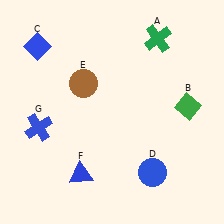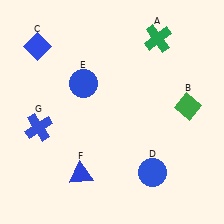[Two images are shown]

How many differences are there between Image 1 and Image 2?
There is 1 difference between the two images.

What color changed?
The circle (E) changed from brown in Image 1 to blue in Image 2.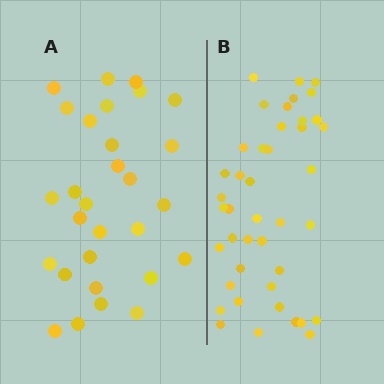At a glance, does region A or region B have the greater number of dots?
Region B (the right region) has more dots.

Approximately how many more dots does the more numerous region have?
Region B has approximately 15 more dots than region A.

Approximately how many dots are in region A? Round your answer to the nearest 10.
About 30 dots. (The exact count is 29, which rounds to 30.)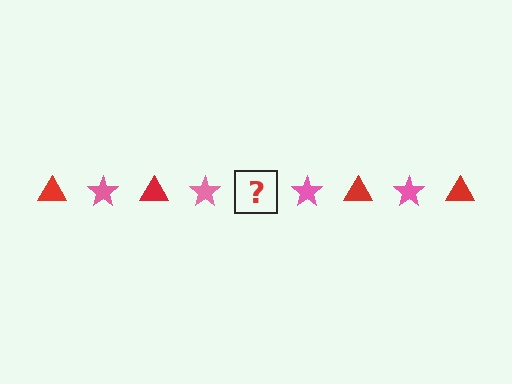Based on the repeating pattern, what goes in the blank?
The blank should be a red triangle.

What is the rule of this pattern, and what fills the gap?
The rule is that the pattern alternates between red triangle and pink star. The gap should be filled with a red triangle.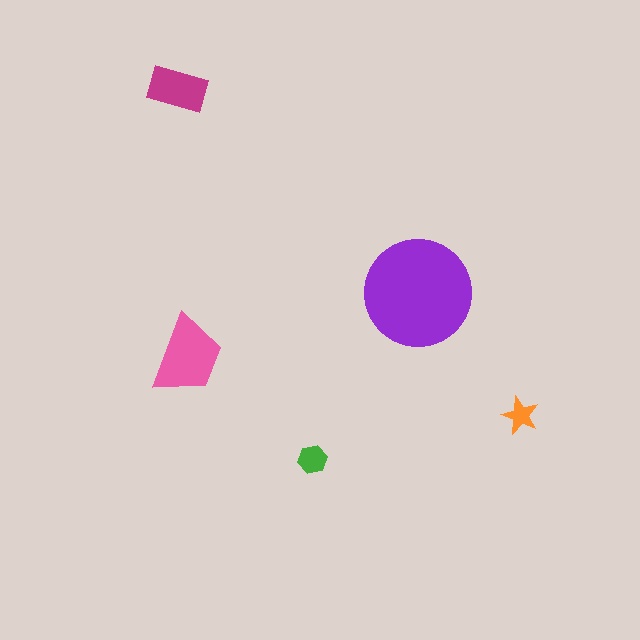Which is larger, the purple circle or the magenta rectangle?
The purple circle.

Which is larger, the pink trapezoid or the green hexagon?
The pink trapezoid.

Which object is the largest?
The purple circle.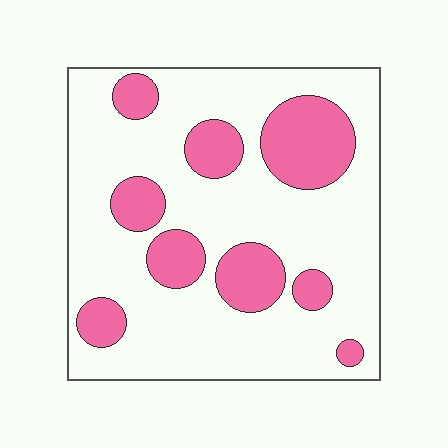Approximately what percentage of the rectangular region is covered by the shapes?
Approximately 25%.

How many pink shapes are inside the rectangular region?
9.